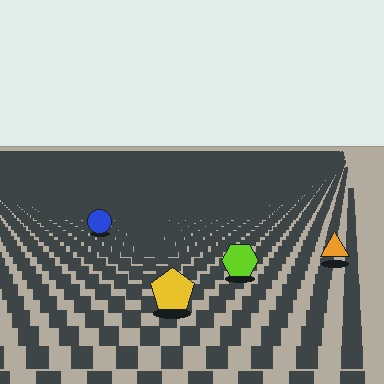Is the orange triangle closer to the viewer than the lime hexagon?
No. The lime hexagon is closer — you can tell from the texture gradient: the ground texture is coarser near it.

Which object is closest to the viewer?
The yellow pentagon is closest. The texture marks near it are larger and more spread out.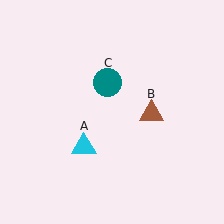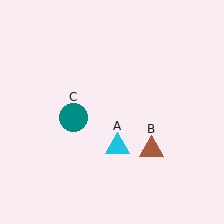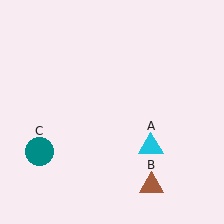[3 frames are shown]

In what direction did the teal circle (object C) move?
The teal circle (object C) moved down and to the left.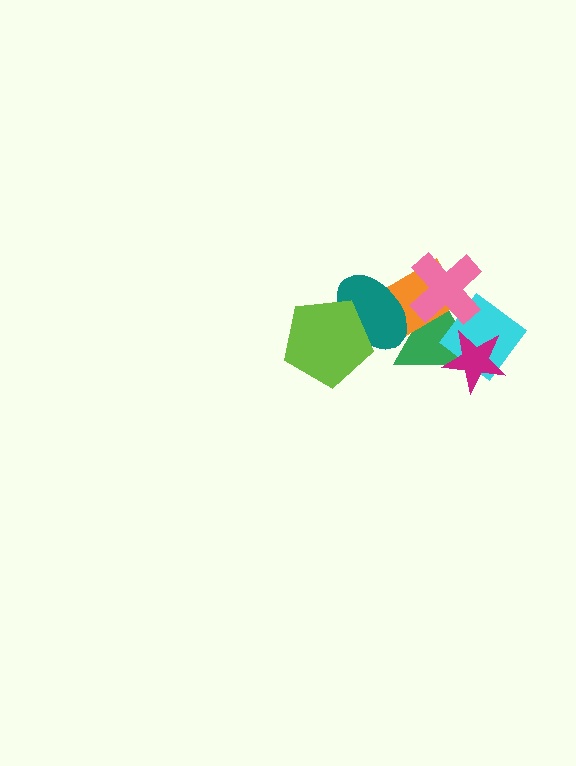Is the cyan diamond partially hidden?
Yes, it is partially covered by another shape.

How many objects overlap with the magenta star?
2 objects overlap with the magenta star.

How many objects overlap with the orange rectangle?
3 objects overlap with the orange rectangle.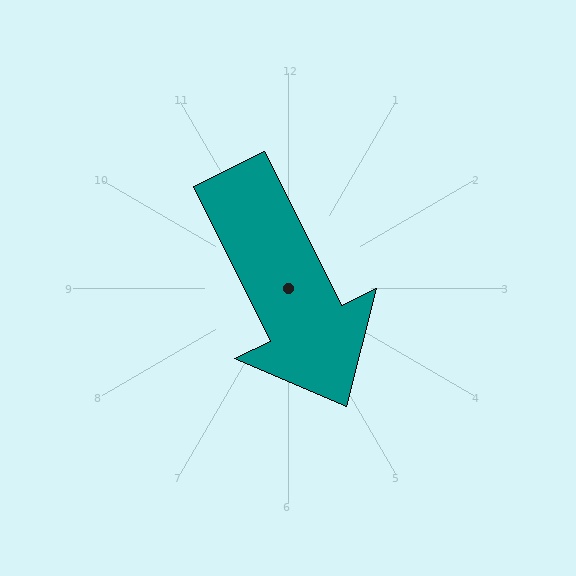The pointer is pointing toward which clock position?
Roughly 5 o'clock.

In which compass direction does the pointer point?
Southeast.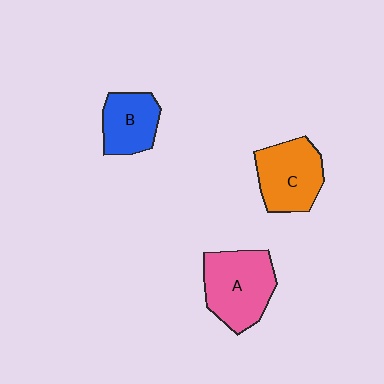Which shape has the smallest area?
Shape B (blue).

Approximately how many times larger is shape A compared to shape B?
Approximately 1.5 times.